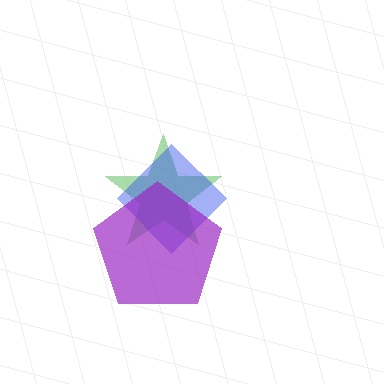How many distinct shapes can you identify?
There are 3 distinct shapes: a green star, a blue diamond, a purple pentagon.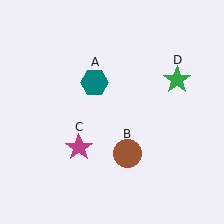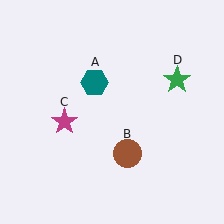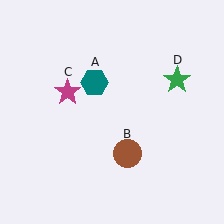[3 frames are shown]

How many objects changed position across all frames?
1 object changed position: magenta star (object C).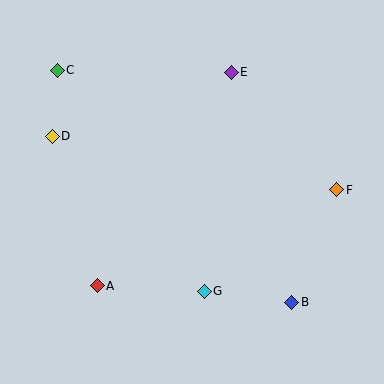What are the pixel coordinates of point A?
Point A is at (97, 286).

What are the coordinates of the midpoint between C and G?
The midpoint between C and G is at (131, 181).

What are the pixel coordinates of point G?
Point G is at (204, 291).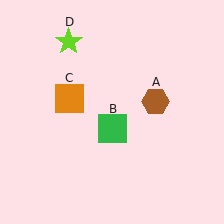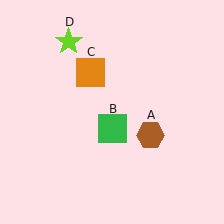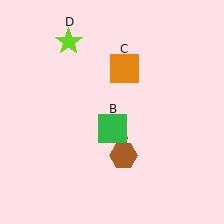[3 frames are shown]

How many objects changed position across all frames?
2 objects changed position: brown hexagon (object A), orange square (object C).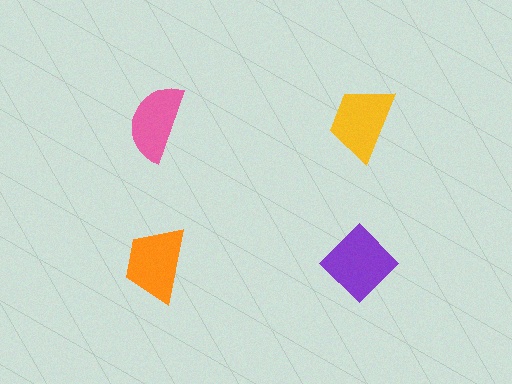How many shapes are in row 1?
2 shapes.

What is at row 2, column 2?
A purple diamond.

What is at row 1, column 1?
A pink semicircle.